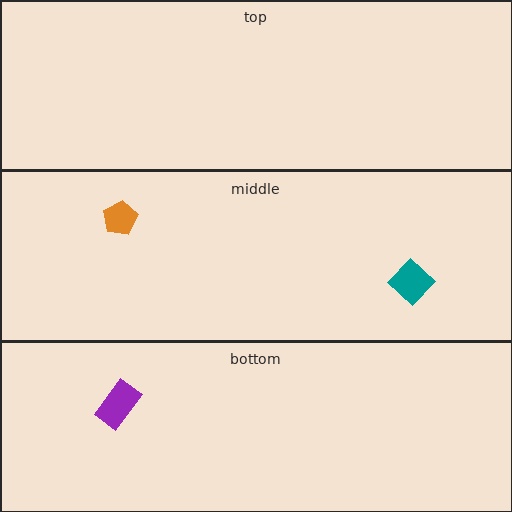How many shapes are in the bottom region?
1.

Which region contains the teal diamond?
The middle region.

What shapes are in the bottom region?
The purple rectangle.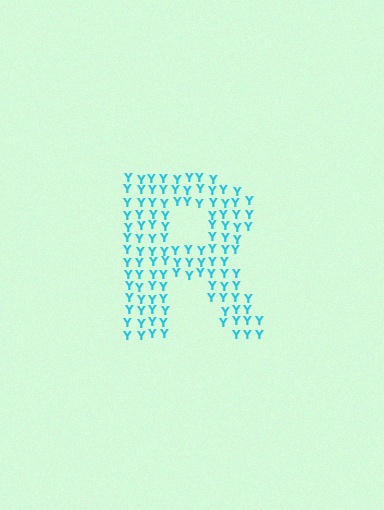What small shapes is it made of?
It is made of small letter Y's.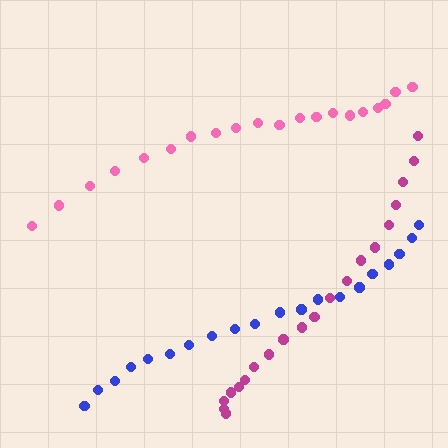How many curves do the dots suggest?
There are 3 distinct paths.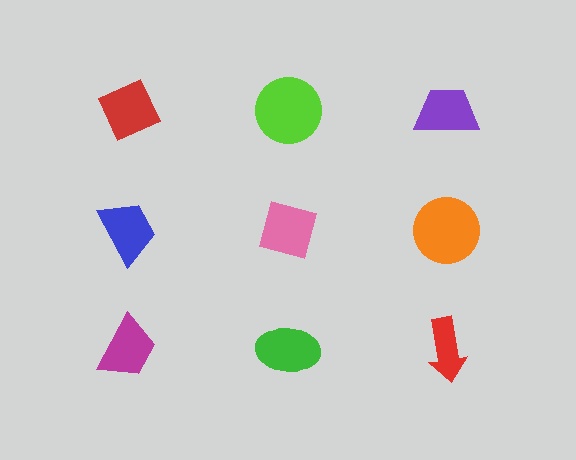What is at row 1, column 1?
A red diamond.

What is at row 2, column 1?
A blue trapezoid.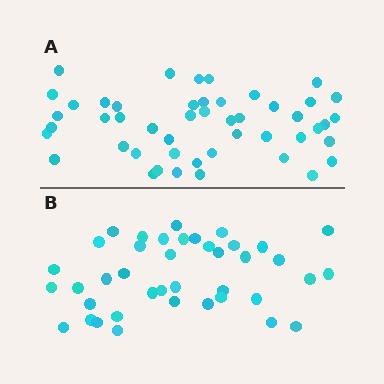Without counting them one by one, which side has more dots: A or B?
Region A (the top region) has more dots.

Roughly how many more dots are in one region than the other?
Region A has roughly 8 or so more dots than region B.